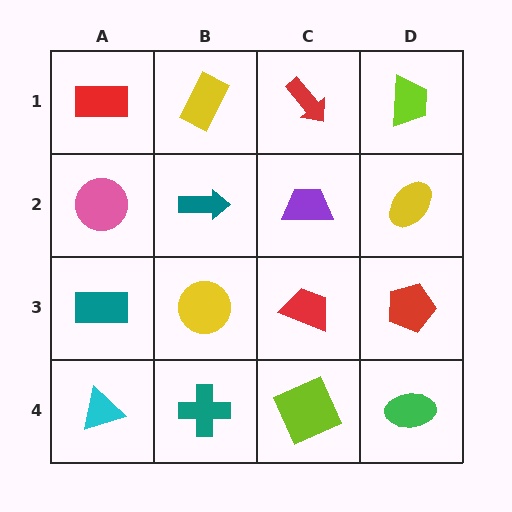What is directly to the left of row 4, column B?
A cyan triangle.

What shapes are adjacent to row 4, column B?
A yellow circle (row 3, column B), a cyan triangle (row 4, column A), a lime square (row 4, column C).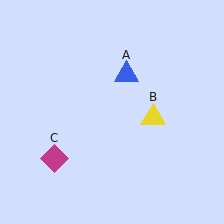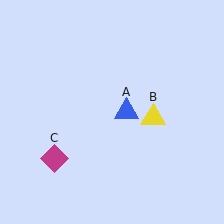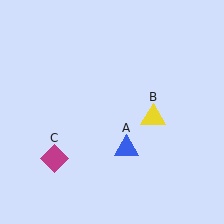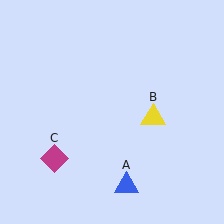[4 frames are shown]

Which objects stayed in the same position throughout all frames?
Yellow triangle (object B) and magenta diamond (object C) remained stationary.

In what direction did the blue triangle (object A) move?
The blue triangle (object A) moved down.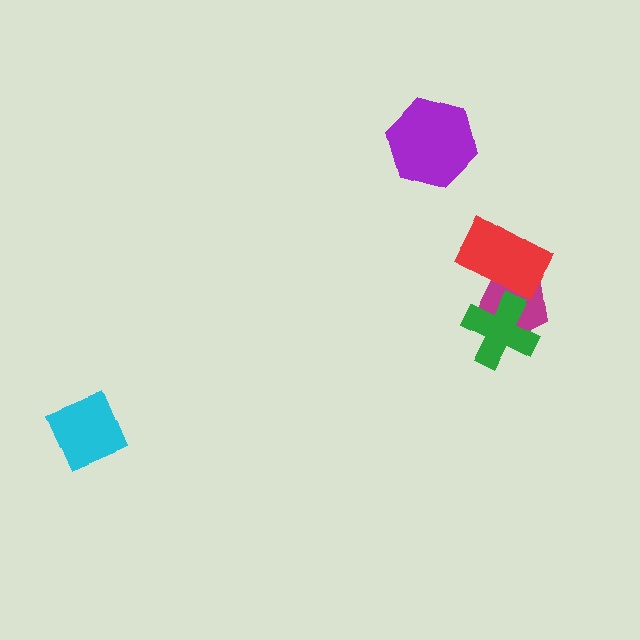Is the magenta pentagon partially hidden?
Yes, it is partially covered by another shape.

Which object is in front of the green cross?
The red rectangle is in front of the green cross.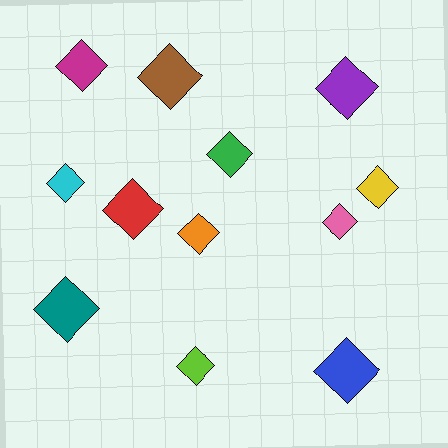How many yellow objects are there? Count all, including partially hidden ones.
There is 1 yellow object.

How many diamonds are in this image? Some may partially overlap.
There are 12 diamonds.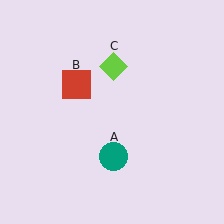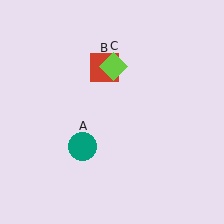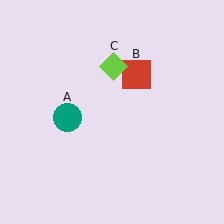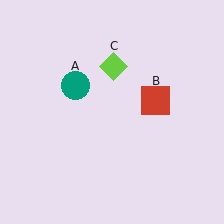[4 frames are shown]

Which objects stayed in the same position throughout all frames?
Lime diamond (object C) remained stationary.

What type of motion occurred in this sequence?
The teal circle (object A), red square (object B) rotated clockwise around the center of the scene.